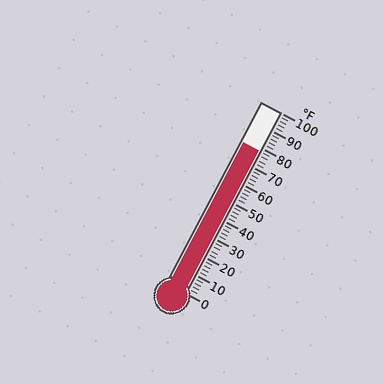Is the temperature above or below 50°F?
The temperature is above 50°F.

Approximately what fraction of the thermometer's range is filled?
The thermometer is filled to approximately 80% of its range.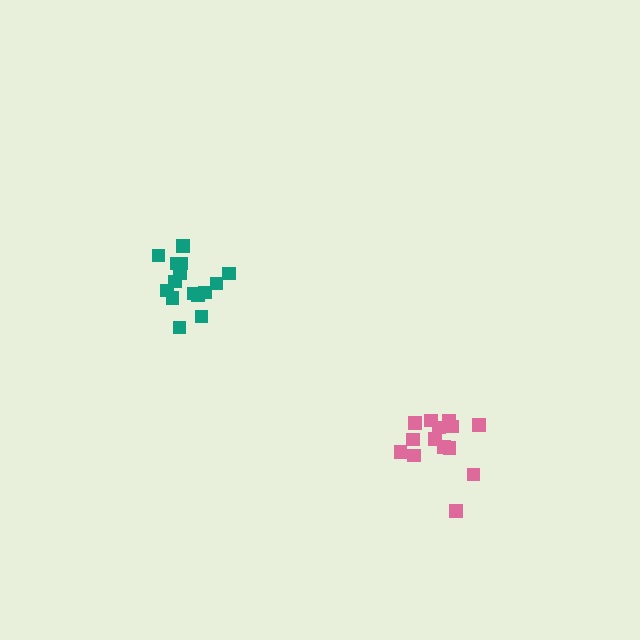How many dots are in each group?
Group 1: 15 dots, Group 2: 15 dots (30 total).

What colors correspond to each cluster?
The clusters are colored: pink, teal.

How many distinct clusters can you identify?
There are 2 distinct clusters.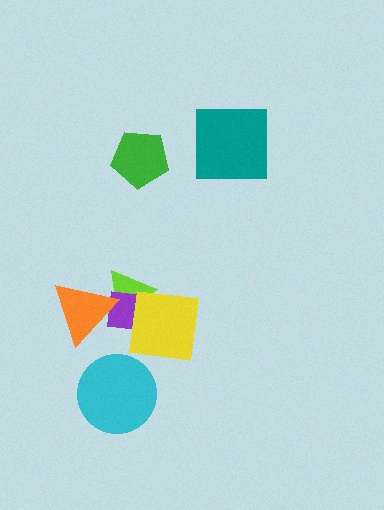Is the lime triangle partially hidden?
Yes, it is partially covered by another shape.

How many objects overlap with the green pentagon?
0 objects overlap with the green pentagon.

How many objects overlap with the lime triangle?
3 objects overlap with the lime triangle.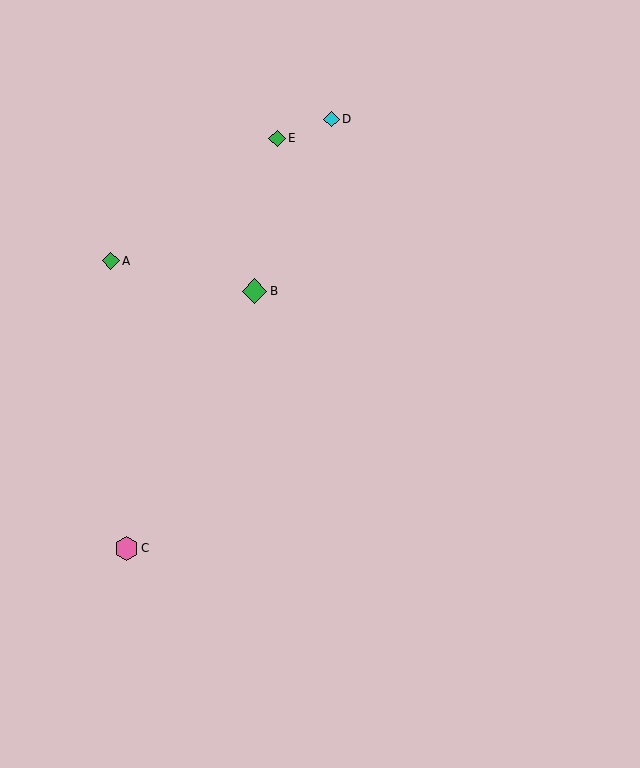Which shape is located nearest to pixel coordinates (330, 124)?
The cyan diamond (labeled D) at (331, 119) is nearest to that location.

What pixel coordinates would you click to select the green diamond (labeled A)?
Click at (111, 261) to select the green diamond A.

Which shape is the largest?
The green diamond (labeled B) is the largest.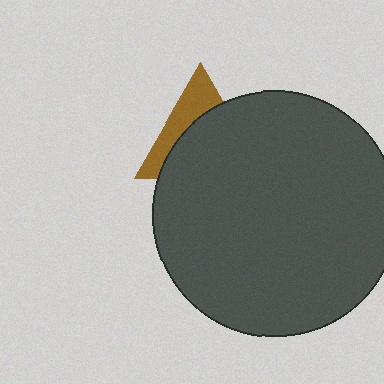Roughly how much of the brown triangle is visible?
A small part of it is visible (roughly 36%).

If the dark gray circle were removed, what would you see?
You would see the complete brown triangle.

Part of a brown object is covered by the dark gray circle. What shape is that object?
It is a triangle.